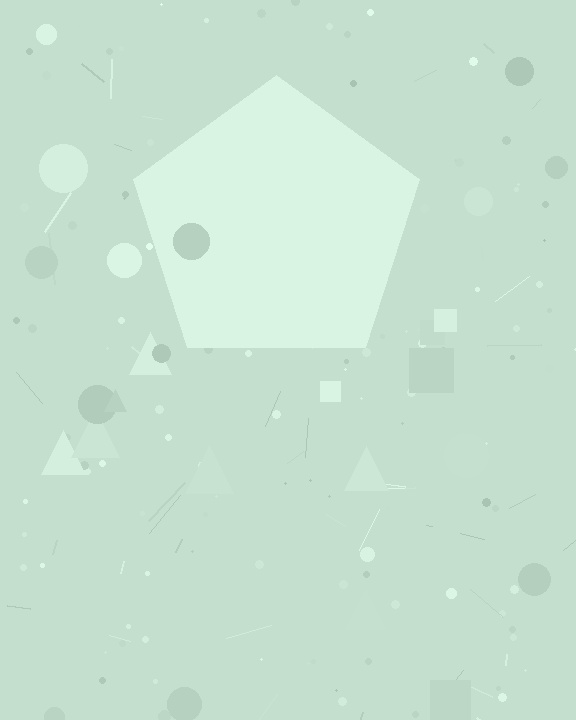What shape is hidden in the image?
A pentagon is hidden in the image.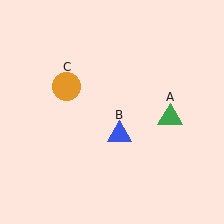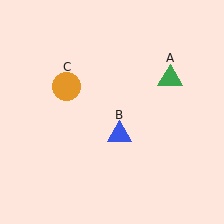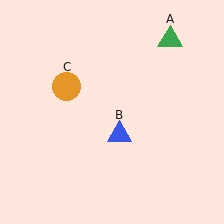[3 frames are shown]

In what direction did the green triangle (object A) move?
The green triangle (object A) moved up.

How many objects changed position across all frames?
1 object changed position: green triangle (object A).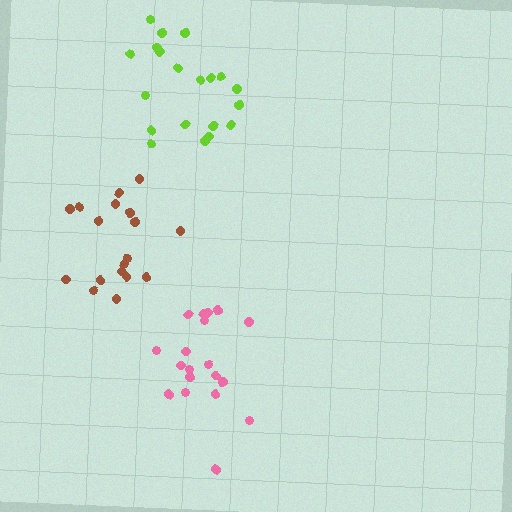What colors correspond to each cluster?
The clusters are colored: lime, pink, brown.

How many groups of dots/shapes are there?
There are 3 groups.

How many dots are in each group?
Group 1: 20 dots, Group 2: 19 dots, Group 3: 18 dots (57 total).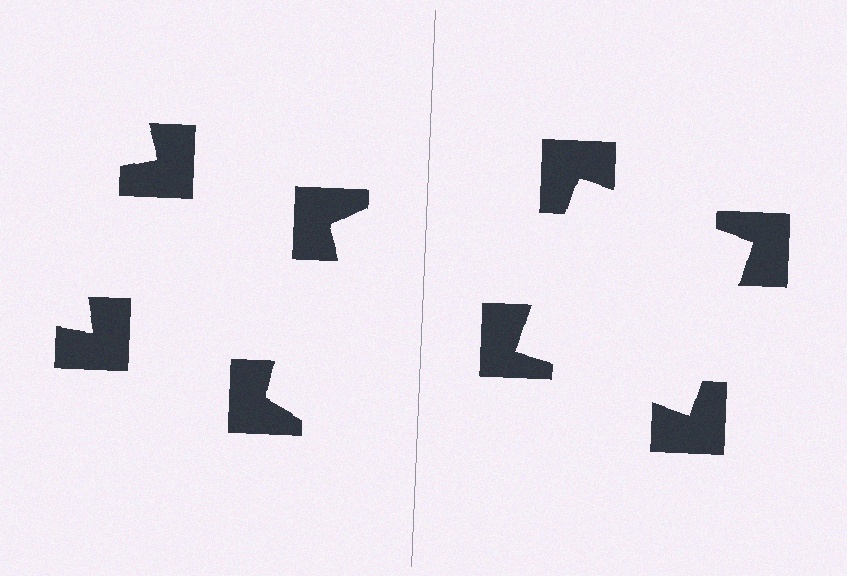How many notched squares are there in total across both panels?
8 — 4 on each side.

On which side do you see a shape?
An illusory square appears on the right side. On the left side the wedge cuts are rotated, so no coherent shape forms.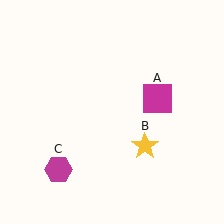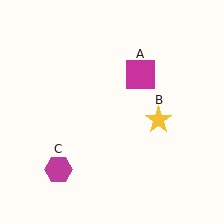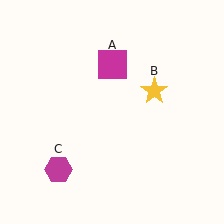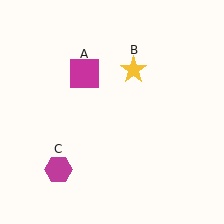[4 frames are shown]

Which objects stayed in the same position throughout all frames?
Magenta hexagon (object C) remained stationary.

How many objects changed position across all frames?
2 objects changed position: magenta square (object A), yellow star (object B).